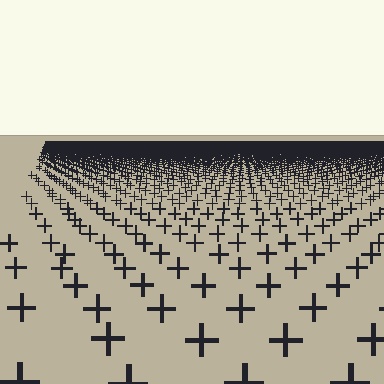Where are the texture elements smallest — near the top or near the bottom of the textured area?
Near the top.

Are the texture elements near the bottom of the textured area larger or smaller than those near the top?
Larger. Near the bottom, elements are closer to the viewer and appear at a bigger on-screen size.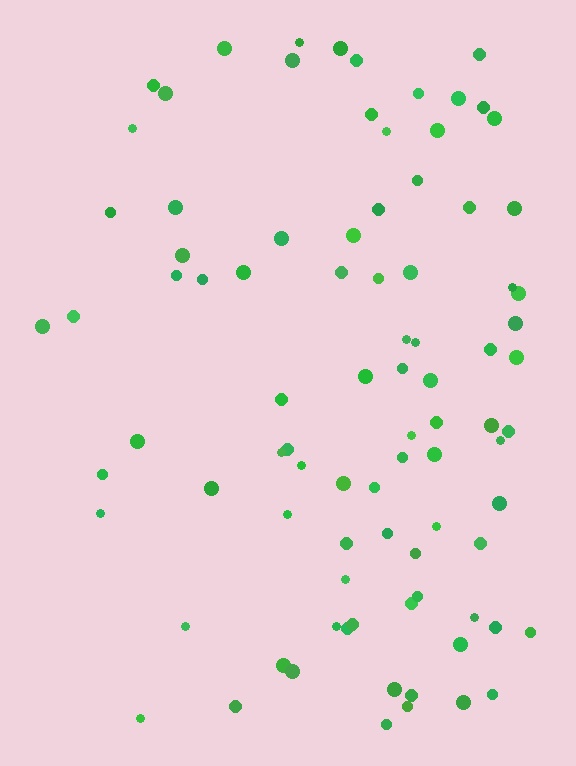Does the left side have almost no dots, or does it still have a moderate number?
Still a moderate number, just noticeably fewer than the right.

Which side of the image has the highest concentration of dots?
The right.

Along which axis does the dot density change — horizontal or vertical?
Horizontal.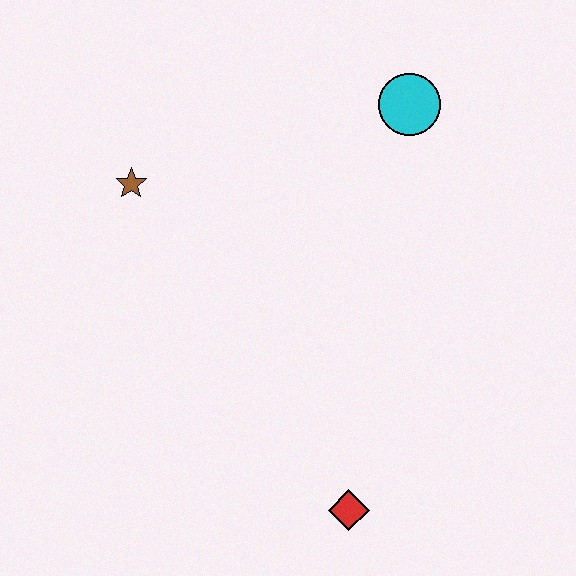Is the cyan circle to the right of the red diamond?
Yes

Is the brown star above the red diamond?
Yes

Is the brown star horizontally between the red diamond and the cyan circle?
No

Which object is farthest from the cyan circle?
The red diamond is farthest from the cyan circle.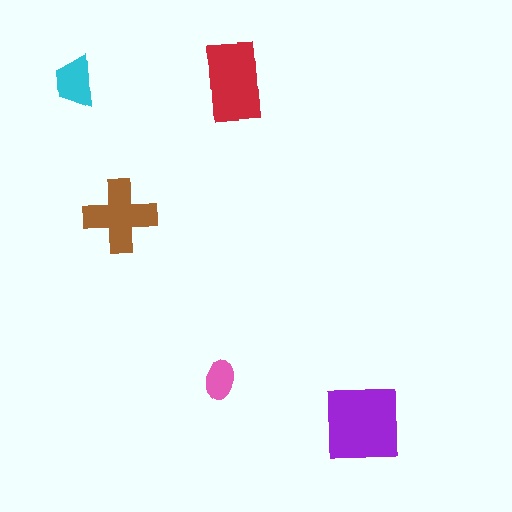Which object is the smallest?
The pink ellipse.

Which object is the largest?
The purple square.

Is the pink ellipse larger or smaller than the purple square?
Smaller.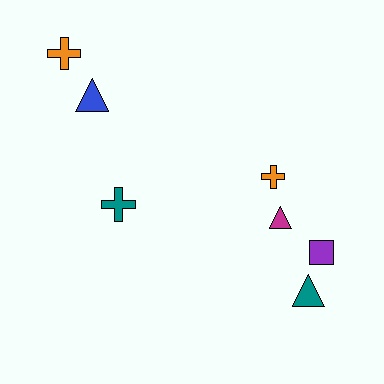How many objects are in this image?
There are 7 objects.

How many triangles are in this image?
There are 3 triangles.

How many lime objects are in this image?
There are no lime objects.